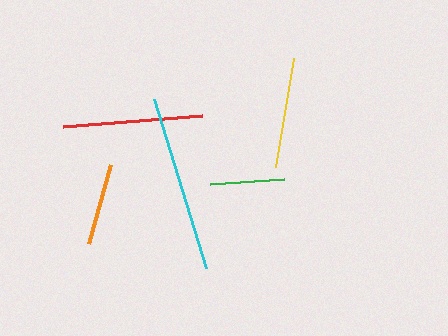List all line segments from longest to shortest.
From longest to shortest: cyan, red, yellow, orange, green.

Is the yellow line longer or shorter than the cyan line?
The cyan line is longer than the yellow line.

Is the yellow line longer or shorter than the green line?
The yellow line is longer than the green line.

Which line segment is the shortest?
The green line is the shortest at approximately 73 pixels.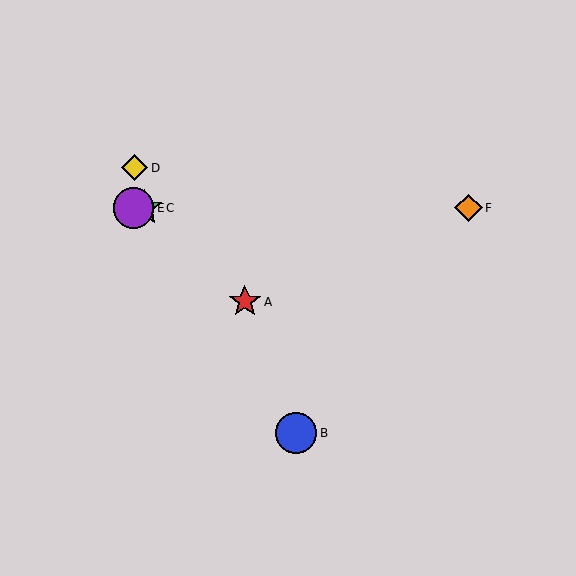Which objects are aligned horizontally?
Objects C, E, F are aligned horizontally.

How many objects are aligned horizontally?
3 objects (C, E, F) are aligned horizontally.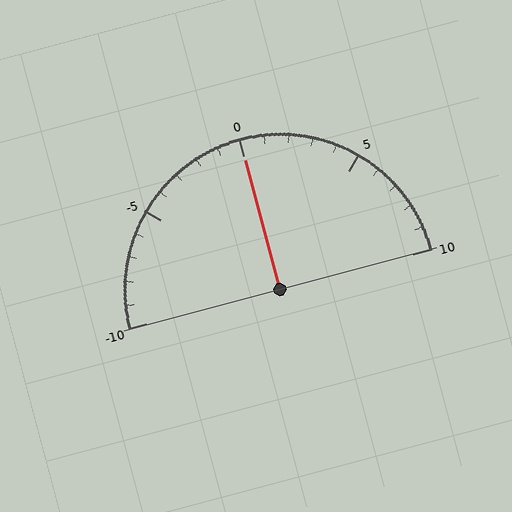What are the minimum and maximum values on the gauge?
The gauge ranges from -10 to 10.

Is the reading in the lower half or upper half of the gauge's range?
The reading is in the upper half of the range (-10 to 10).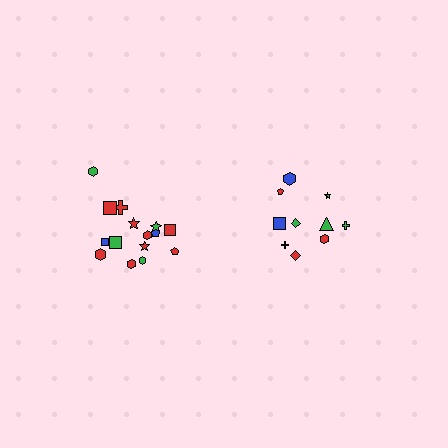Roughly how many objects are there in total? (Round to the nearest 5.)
Roughly 25 objects in total.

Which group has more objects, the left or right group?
The left group.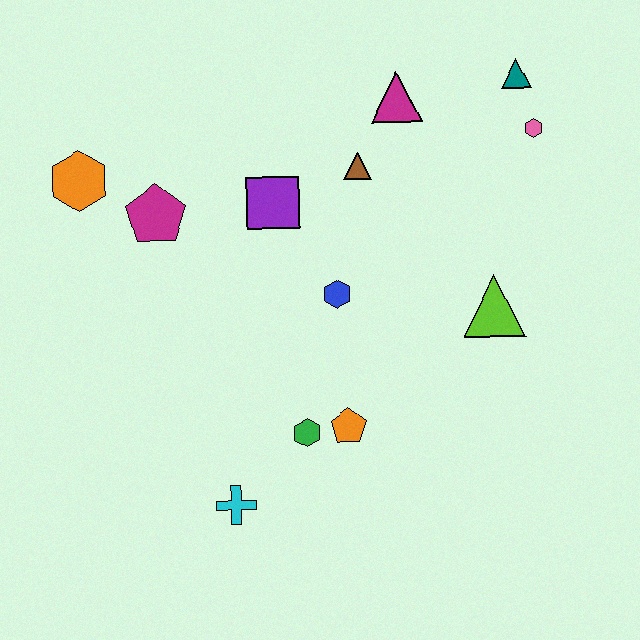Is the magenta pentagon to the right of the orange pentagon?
No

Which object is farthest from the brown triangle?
The cyan cross is farthest from the brown triangle.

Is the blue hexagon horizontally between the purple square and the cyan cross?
No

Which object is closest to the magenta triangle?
The brown triangle is closest to the magenta triangle.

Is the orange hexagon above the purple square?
Yes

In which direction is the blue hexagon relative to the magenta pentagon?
The blue hexagon is to the right of the magenta pentagon.